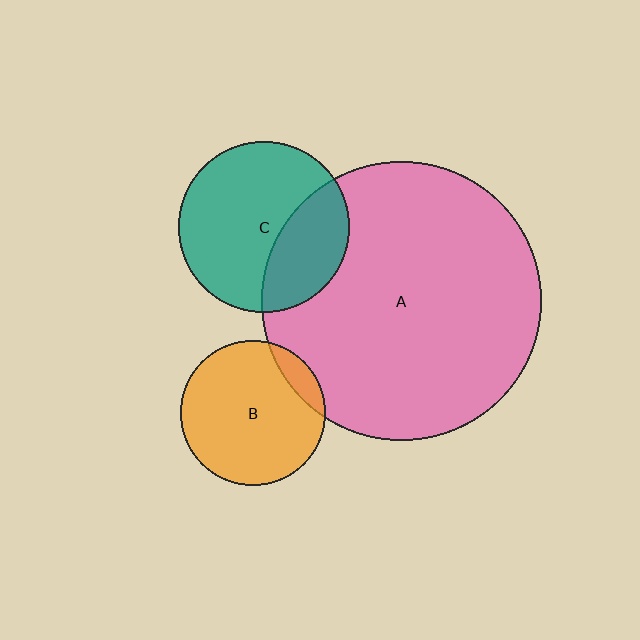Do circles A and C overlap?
Yes.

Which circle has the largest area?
Circle A (pink).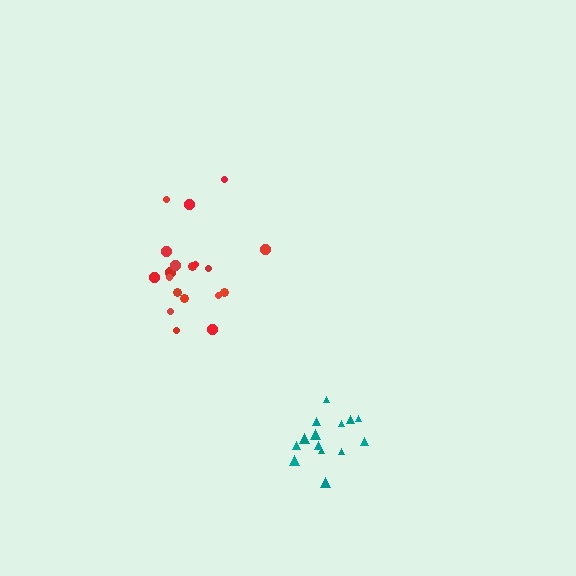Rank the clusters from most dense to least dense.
teal, red.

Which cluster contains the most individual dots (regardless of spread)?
Red (19).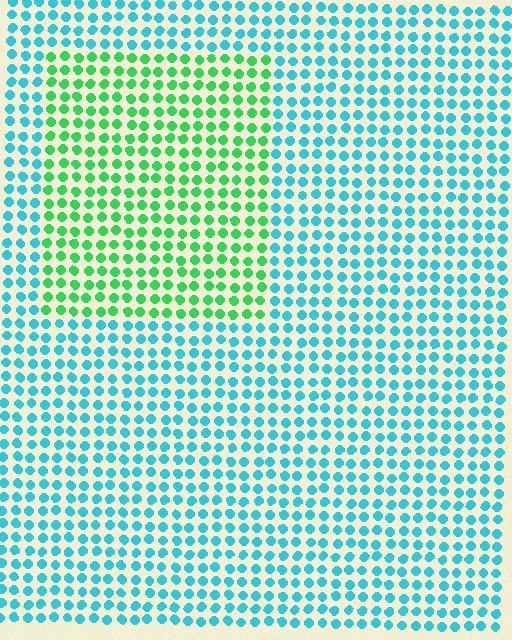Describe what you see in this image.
The image is filled with small cyan elements in a uniform arrangement. A rectangle-shaped region is visible where the elements are tinted to a slightly different hue, forming a subtle color boundary.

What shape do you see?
I see a rectangle.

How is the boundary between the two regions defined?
The boundary is defined purely by a slight shift in hue (about 52 degrees). Spacing, size, and orientation are identical on both sides.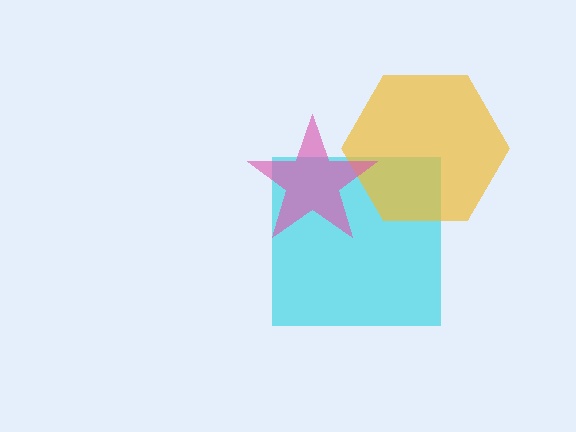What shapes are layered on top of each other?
The layered shapes are: a cyan square, a yellow hexagon, a pink star.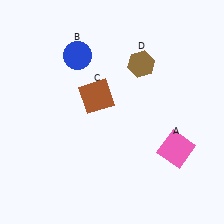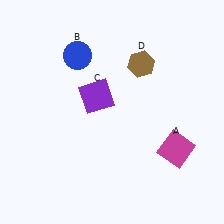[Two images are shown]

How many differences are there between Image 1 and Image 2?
There are 2 differences between the two images.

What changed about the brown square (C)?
In Image 1, C is brown. In Image 2, it changed to purple.